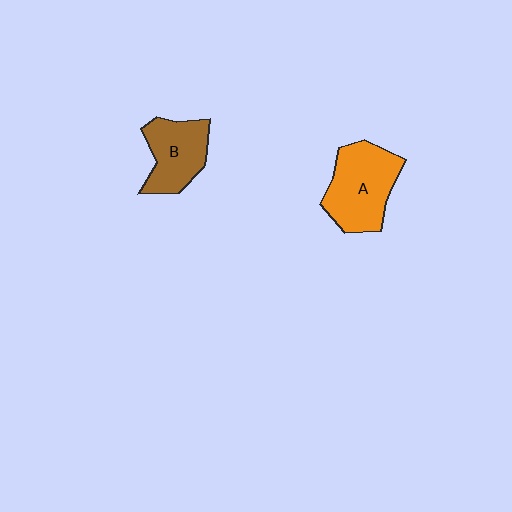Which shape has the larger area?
Shape A (orange).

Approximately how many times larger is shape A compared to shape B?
Approximately 1.3 times.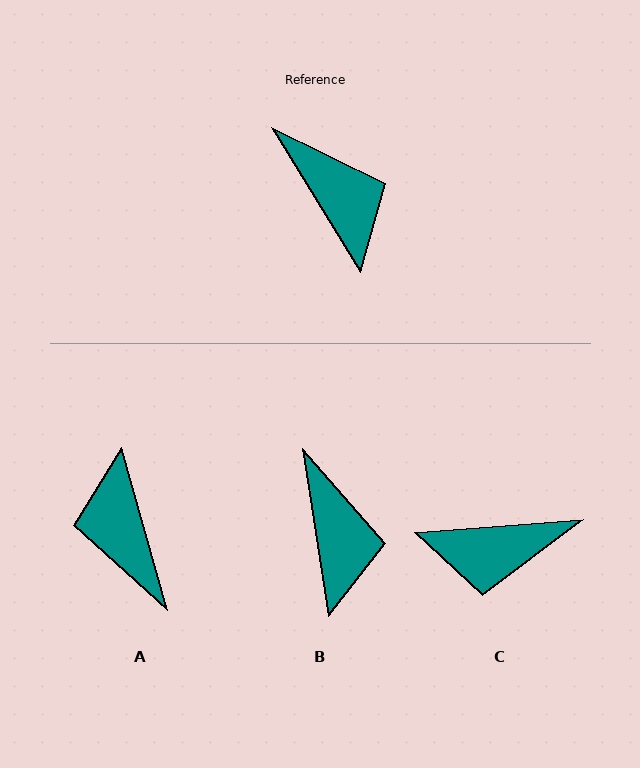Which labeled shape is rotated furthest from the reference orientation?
A, about 164 degrees away.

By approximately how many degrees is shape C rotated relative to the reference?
Approximately 117 degrees clockwise.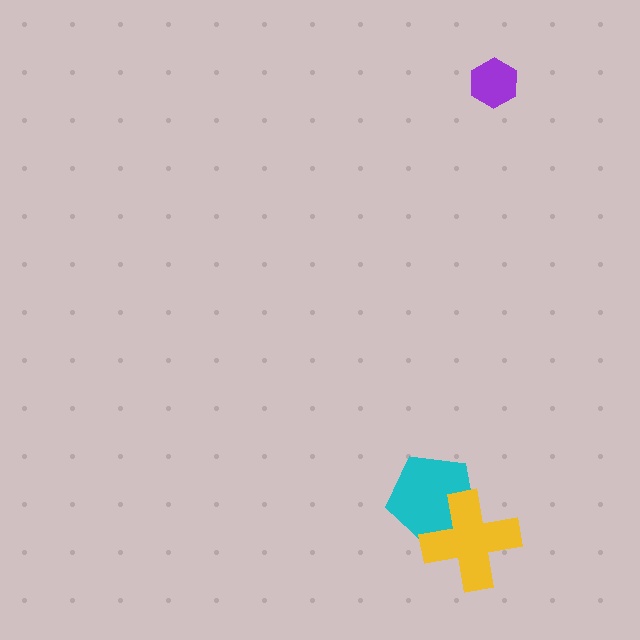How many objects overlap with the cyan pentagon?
1 object overlaps with the cyan pentagon.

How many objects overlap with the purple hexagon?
0 objects overlap with the purple hexagon.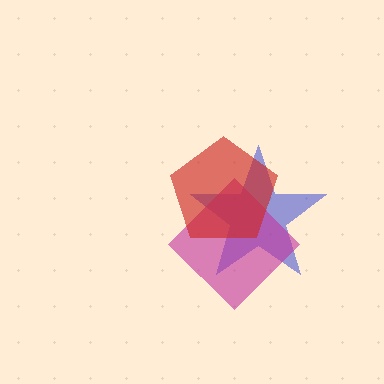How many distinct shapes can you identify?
There are 3 distinct shapes: a blue star, a magenta diamond, a red pentagon.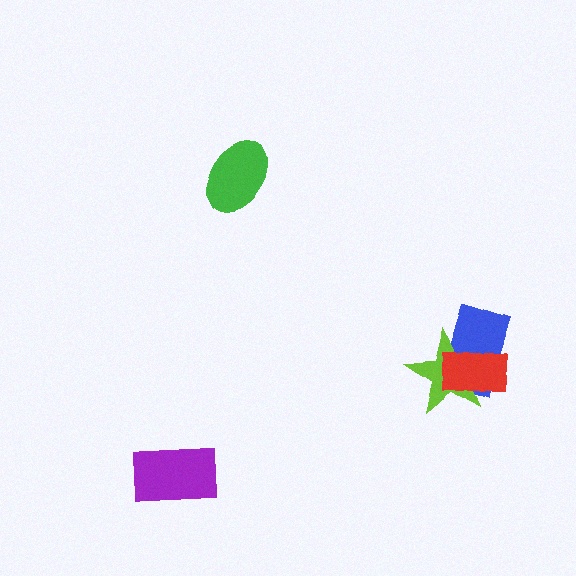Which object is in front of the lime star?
The red rectangle is in front of the lime star.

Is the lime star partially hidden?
Yes, it is partially covered by another shape.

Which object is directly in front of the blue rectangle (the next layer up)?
The lime star is directly in front of the blue rectangle.